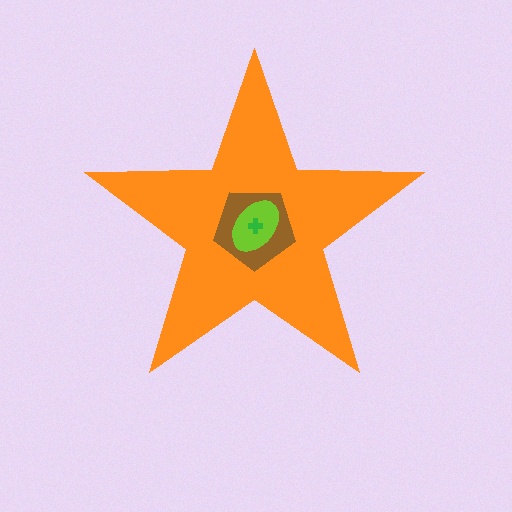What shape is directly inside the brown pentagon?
The lime ellipse.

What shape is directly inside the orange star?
The brown pentagon.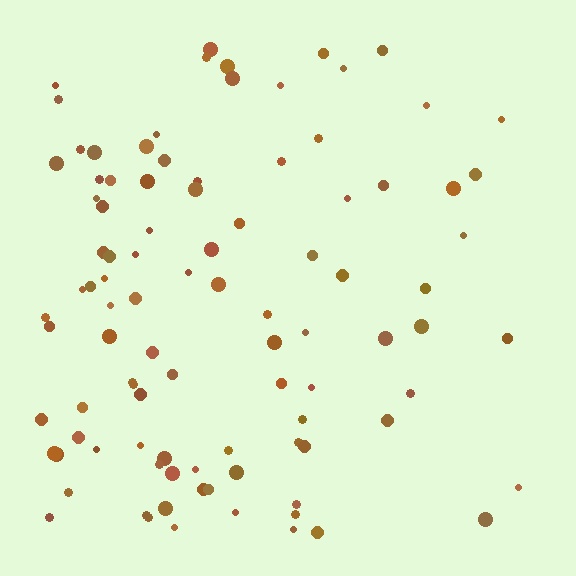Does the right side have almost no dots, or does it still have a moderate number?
Still a moderate number, just noticeably fewer than the left.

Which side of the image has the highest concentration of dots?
The left.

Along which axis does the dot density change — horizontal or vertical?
Horizontal.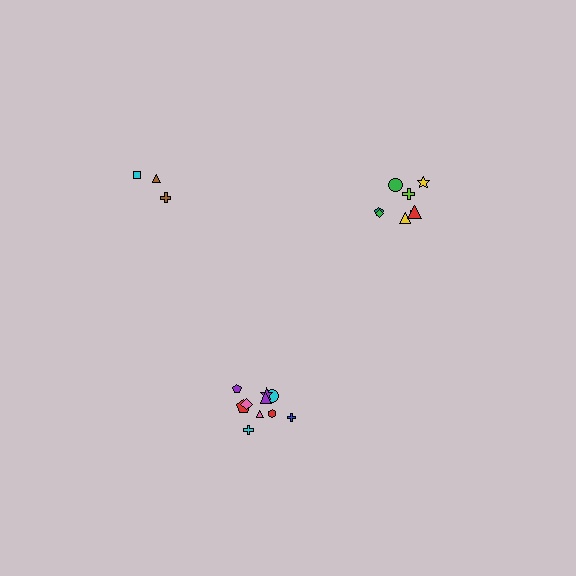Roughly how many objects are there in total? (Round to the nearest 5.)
Roughly 20 objects in total.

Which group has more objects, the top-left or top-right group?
The top-right group.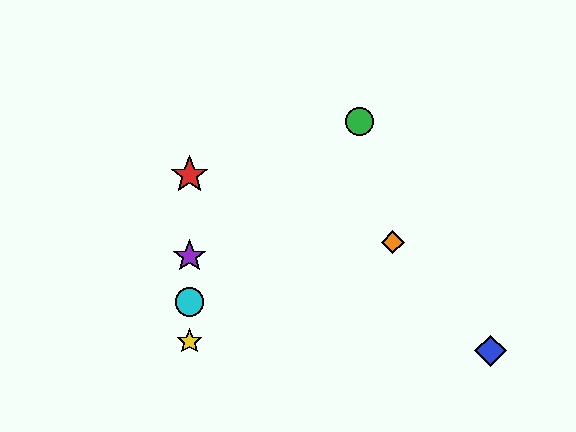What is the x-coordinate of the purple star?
The purple star is at x≈190.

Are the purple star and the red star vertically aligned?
Yes, both are at x≈190.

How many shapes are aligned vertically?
4 shapes (the red star, the yellow star, the purple star, the cyan circle) are aligned vertically.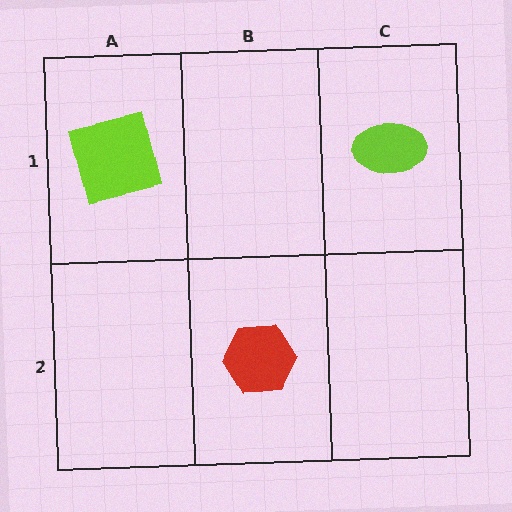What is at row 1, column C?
A lime ellipse.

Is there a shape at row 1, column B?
No, that cell is empty.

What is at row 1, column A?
A lime square.